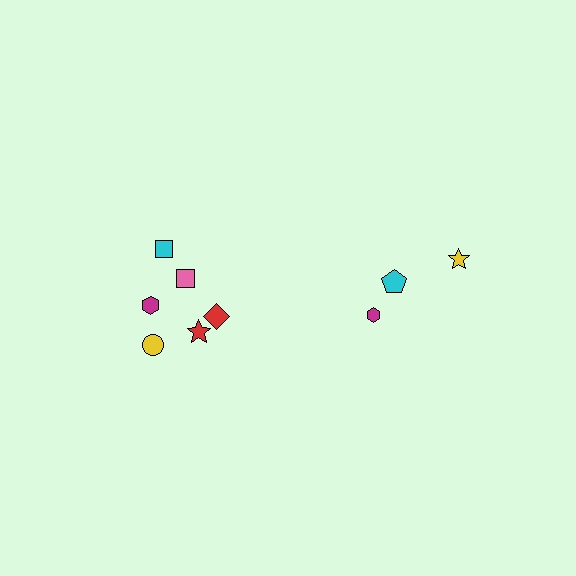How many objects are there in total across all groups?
There are 9 objects.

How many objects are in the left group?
There are 6 objects.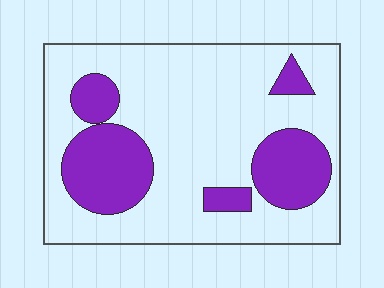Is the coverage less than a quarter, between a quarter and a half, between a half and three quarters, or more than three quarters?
Between a quarter and a half.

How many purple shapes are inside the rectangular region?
5.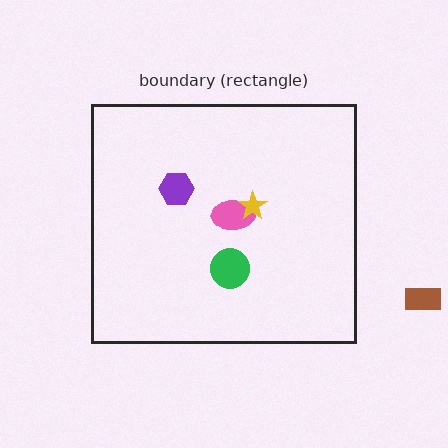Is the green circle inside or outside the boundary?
Inside.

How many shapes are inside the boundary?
4 inside, 1 outside.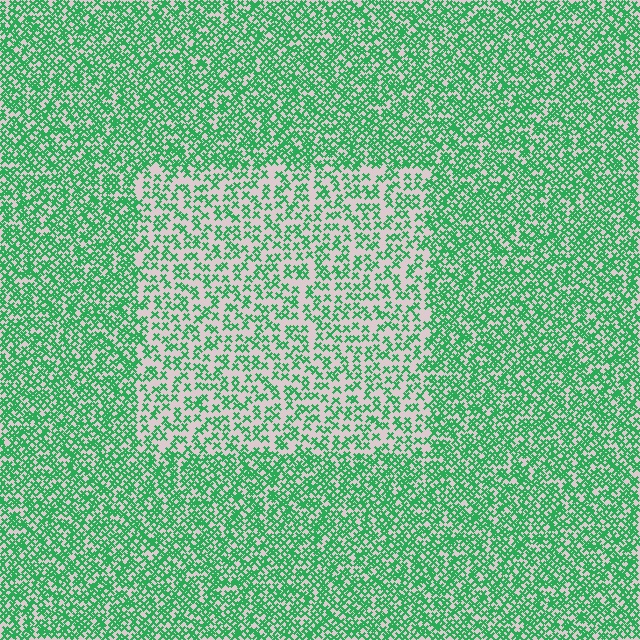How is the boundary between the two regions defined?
The boundary is defined by a change in element density (approximately 2.0x ratio). All elements are the same color, size, and shape.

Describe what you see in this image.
The image contains small green elements arranged at two different densities. A rectangle-shaped region is visible where the elements are less densely packed than the surrounding area.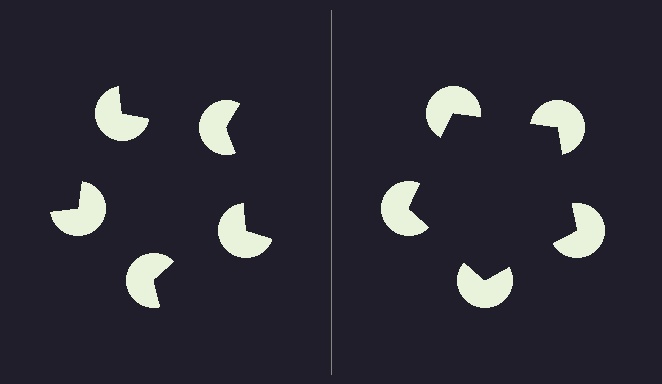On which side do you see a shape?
An illusory pentagon appears on the right side. On the left side the wedge cuts are rotated, so no coherent shape forms.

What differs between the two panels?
The pac-man discs are positioned identically on both sides; only the wedge orientations differ. On the right they align to a pentagon; on the left they are misaligned.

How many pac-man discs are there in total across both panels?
10 — 5 on each side.